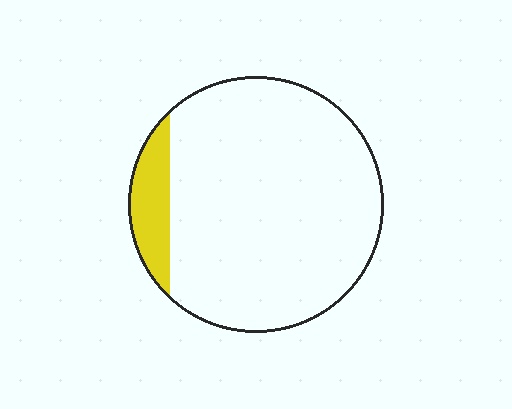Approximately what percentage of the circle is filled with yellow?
Approximately 10%.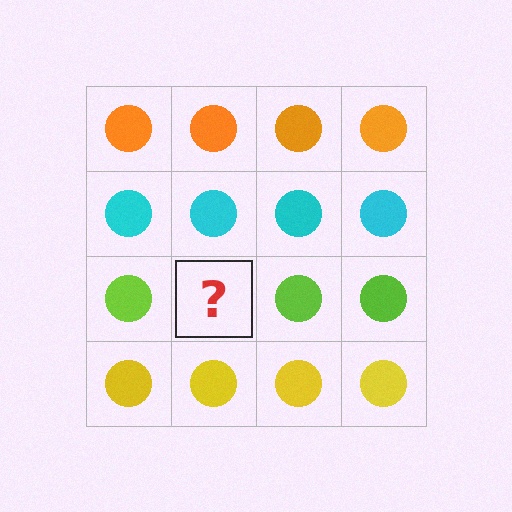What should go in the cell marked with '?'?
The missing cell should contain a lime circle.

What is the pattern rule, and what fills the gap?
The rule is that each row has a consistent color. The gap should be filled with a lime circle.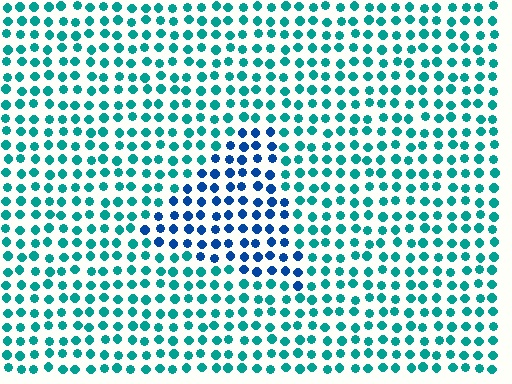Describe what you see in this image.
The image is filled with small teal elements in a uniform arrangement. A triangle-shaped region is visible where the elements are tinted to a slightly different hue, forming a subtle color boundary.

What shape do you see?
I see a triangle.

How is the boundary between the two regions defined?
The boundary is defined purely by a slight shift in hue (about 40 degrees). Spacing, size, and orientation are identical on both sides.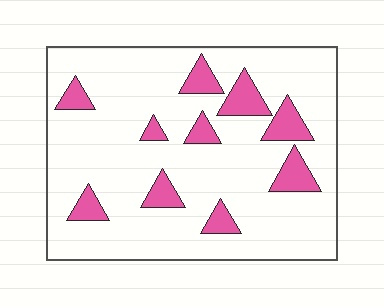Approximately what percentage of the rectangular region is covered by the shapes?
Approximately 15%.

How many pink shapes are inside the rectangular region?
10.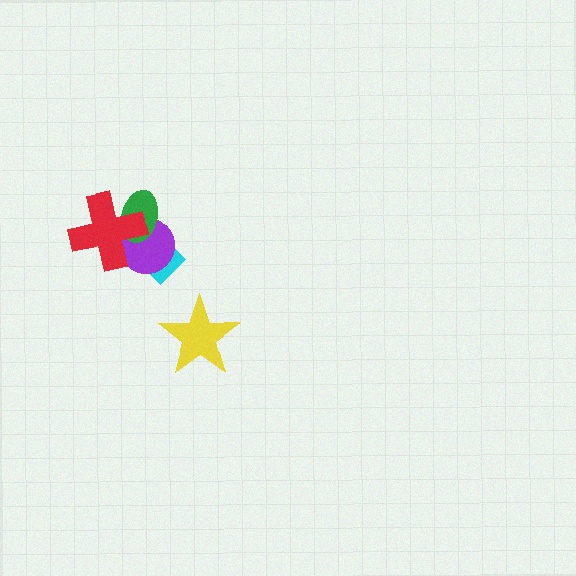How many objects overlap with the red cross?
2 objects overlap with the red cross.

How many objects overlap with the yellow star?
0 objects overlap with the yellow star.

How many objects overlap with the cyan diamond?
1 object overlaps with the cyan diamond.